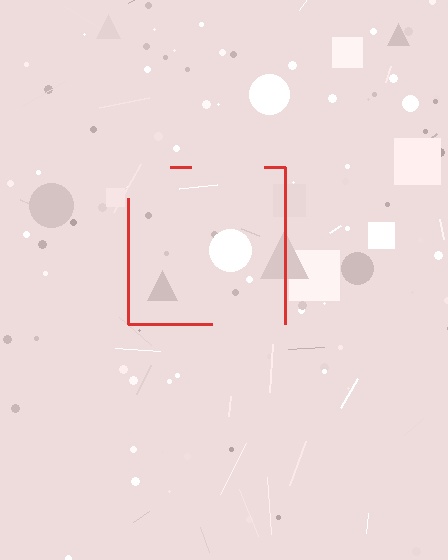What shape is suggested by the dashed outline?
The dashed outline suggests a square.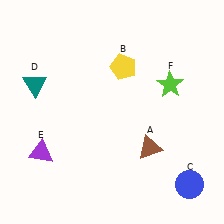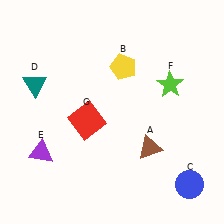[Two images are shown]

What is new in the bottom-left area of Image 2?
A red square (G) was added in the bottom-left area of Image 2.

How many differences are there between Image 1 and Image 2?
There is 1 difference between the two images.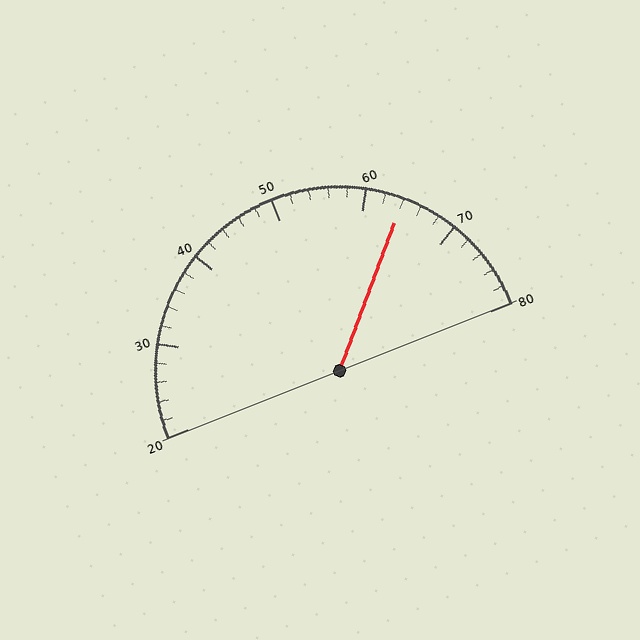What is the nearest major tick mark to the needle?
The nearest major tick mark is 60.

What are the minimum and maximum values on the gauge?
The gauge ranges from 20 to 80.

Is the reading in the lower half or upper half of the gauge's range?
The reading is in the upper half of the range (20 to 80).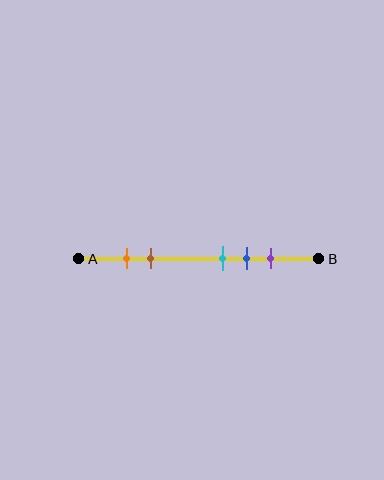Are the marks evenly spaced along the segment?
No, the marks are not evenly spaced.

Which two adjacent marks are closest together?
The orange and brown marks are the closest adjacent pair.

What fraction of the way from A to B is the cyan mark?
The cyan mark is approximately 60% (0.6) of the way from A to B.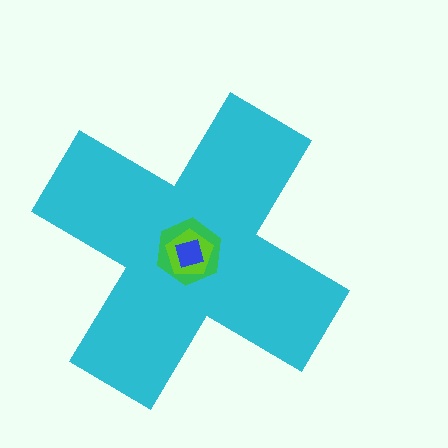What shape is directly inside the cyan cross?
The green hexagon.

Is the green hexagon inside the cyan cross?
Yes.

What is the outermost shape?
The cyan cross.